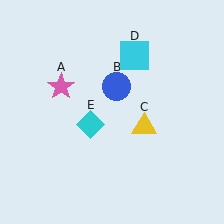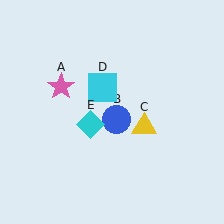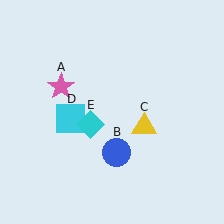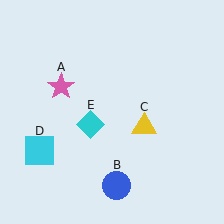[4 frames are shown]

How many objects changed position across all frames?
2 objects changed position: blue circle (object B), cyan square (object D).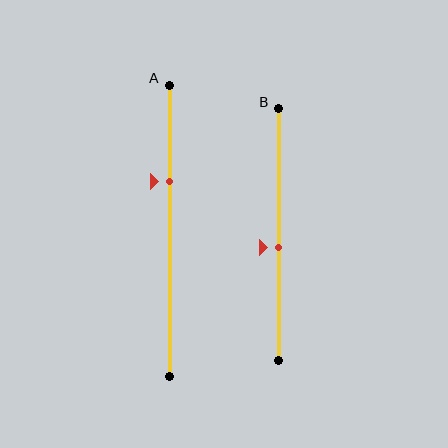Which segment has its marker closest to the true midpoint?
Segment B has its marker closest to the true midpoint.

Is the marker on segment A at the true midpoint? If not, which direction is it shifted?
No, the marker on segment A is shifted upward by about 17% of the segment length.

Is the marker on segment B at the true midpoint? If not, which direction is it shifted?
No, the marker on segment B is shifted downward by about 5% of the segment length.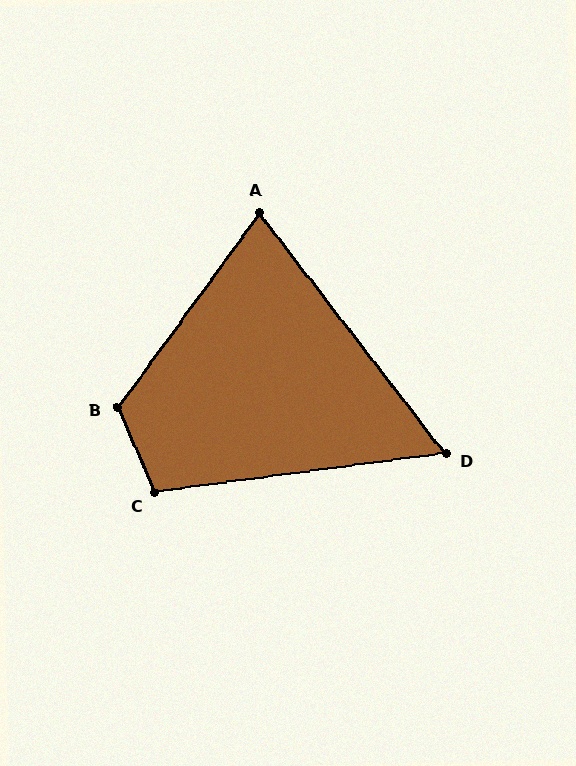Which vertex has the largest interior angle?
B, at approximately 120 degrees.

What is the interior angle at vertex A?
Approximately 74 degrees (acute).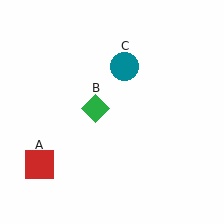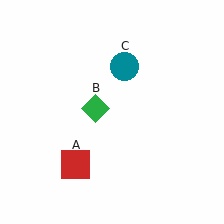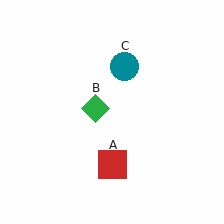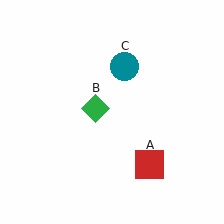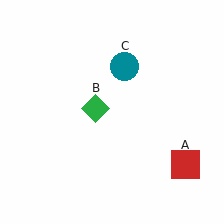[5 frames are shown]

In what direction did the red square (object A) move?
The red square (object A) moved right.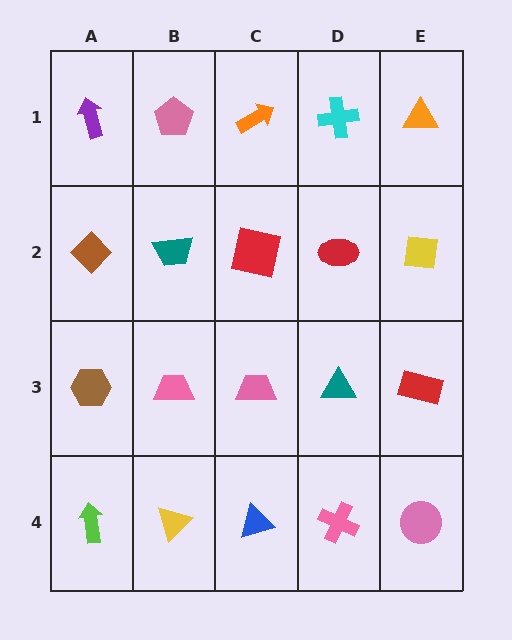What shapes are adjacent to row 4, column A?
A brown hexagon (row 3, column A), a yellow triangle (row 4, column B).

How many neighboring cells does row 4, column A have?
2.